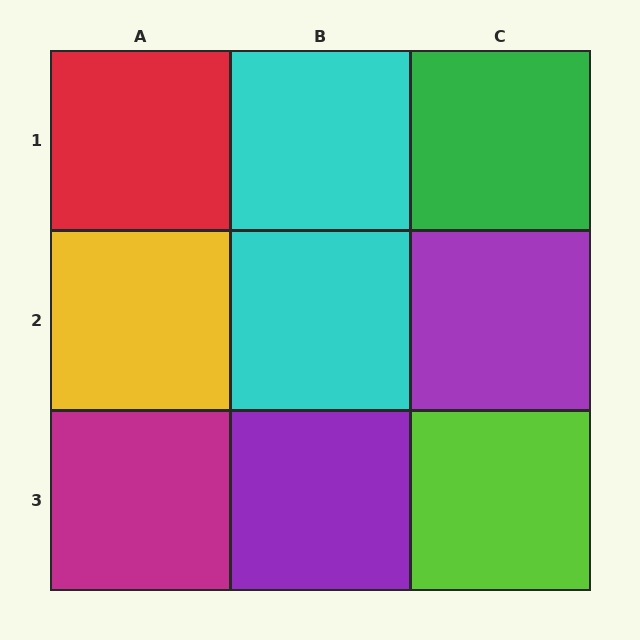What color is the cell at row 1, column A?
Red.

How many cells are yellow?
1 cell is yellow.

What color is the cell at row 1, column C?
Green.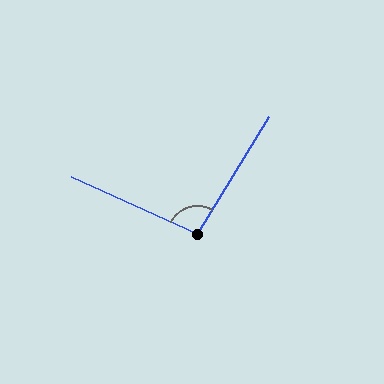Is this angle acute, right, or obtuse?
It is obtuse.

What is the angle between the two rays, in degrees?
Approximately 97 degrees.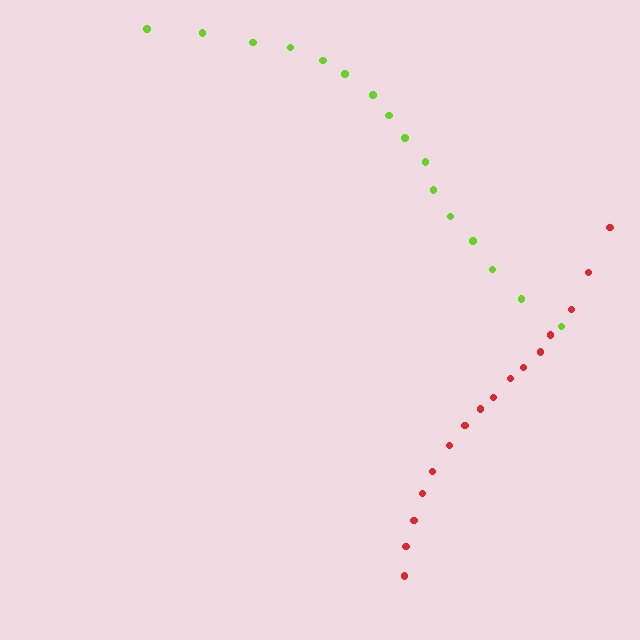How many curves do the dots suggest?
There are 2 distinct paths.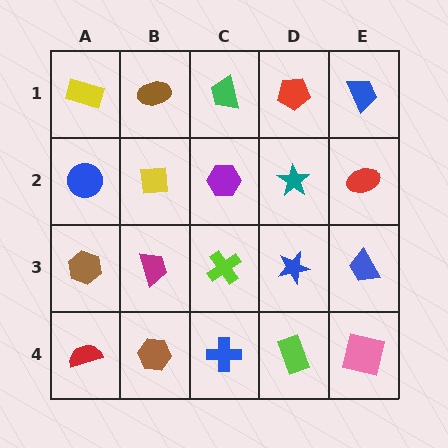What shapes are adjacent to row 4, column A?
A brown hexagon (row 3, column A), a brown hexagon (row 4, column B).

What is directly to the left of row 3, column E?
A blue star.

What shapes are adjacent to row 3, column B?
A yellow square (row 2, column B), a brown hexagon (row 4, column B), a brown hexagon (row 3, column A), a lime cross (row 3, column C).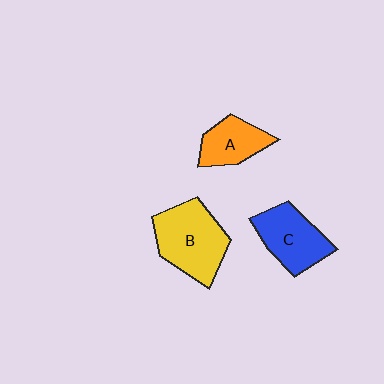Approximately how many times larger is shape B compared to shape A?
Approximately 1.7 times.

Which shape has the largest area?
Shape B (yellow).